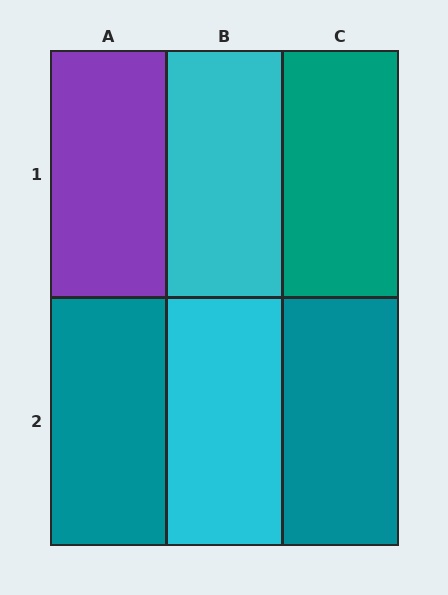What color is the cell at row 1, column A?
Purple.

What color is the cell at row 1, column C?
Teal.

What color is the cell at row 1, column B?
Cyan.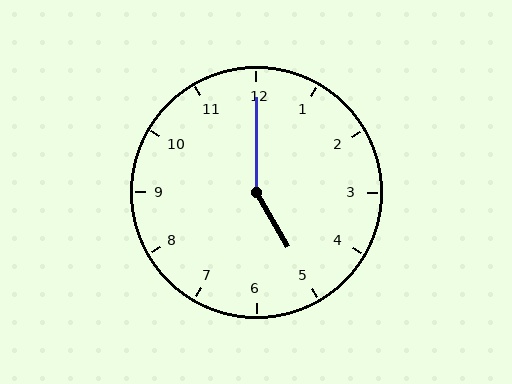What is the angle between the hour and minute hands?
Approximately 150 degrees.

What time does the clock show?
5:00.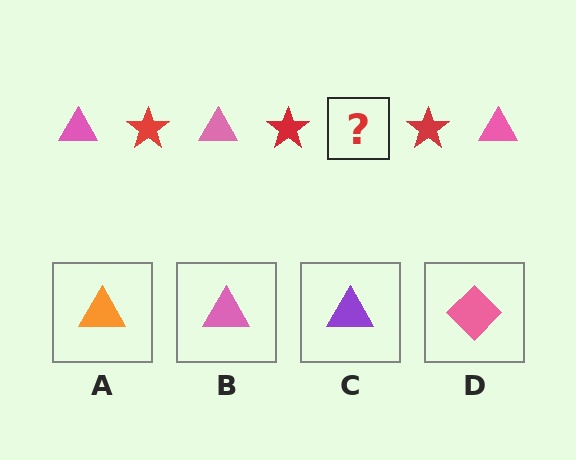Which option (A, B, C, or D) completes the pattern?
B.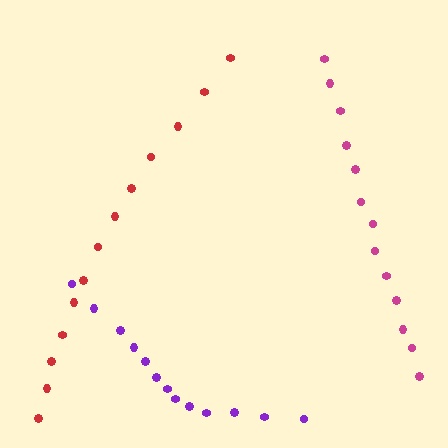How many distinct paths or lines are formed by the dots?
There are 3 distinct paths.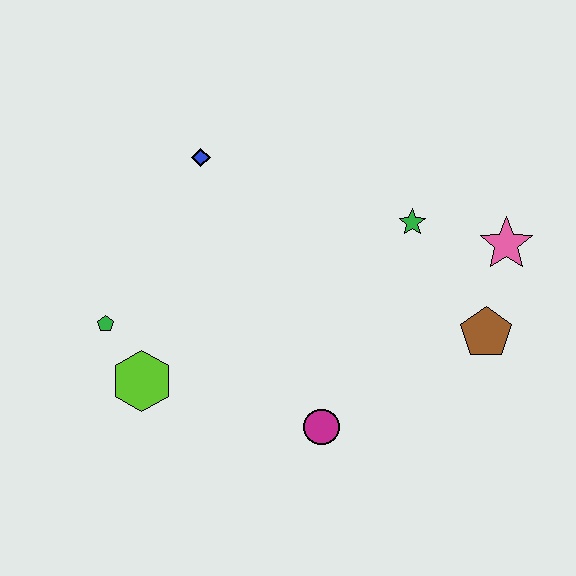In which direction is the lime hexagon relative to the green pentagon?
The lime hexagon is below the green pentagon.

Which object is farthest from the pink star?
The green pentagon is farthest from the pink star.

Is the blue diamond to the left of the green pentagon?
No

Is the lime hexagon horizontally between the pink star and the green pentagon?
Yes